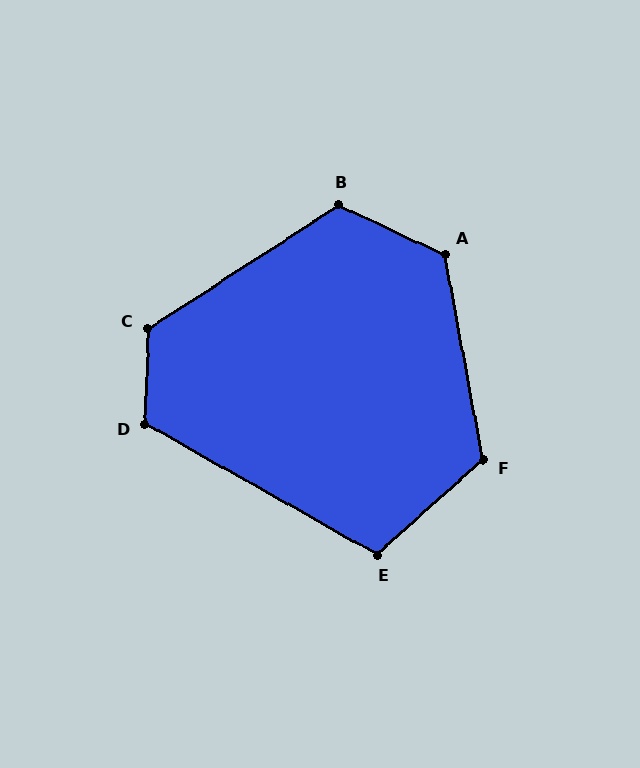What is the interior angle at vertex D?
Approximately 117 degrees (obtuse).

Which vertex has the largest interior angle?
C, at approximately 126 degrees.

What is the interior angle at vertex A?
Approximately 126 degrees (obtuse).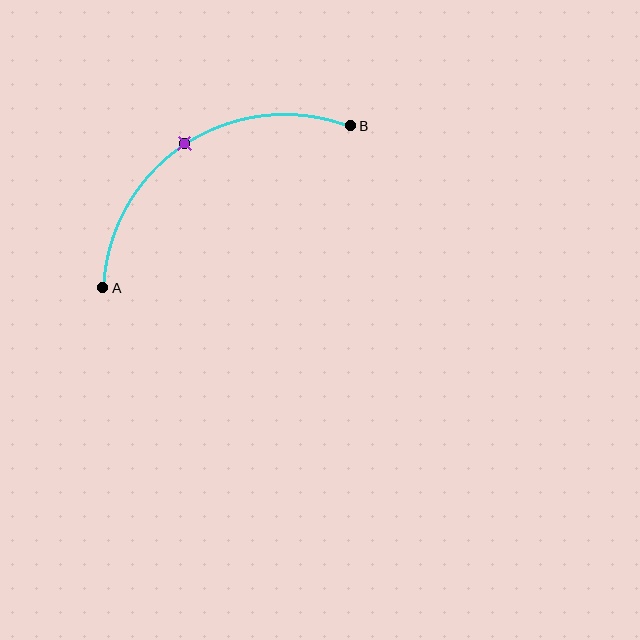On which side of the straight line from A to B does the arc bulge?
The arc bulges above the straight line connecting A and B.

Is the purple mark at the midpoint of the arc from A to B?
Yes. The purple mark lies on the arc at equal arc-length from both A and B — it is the arc midpoint.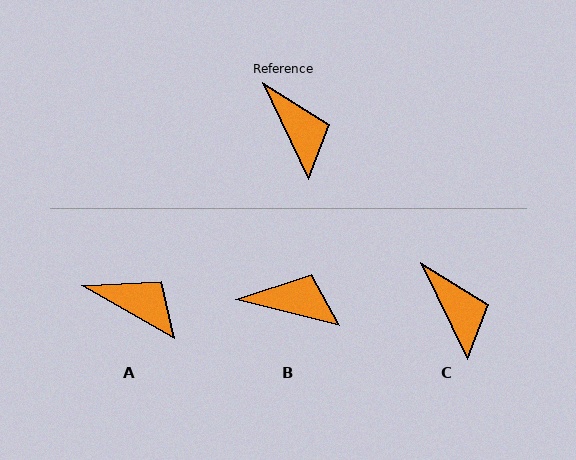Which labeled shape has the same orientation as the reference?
C.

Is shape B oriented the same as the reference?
No, it is off by about 51 degrees.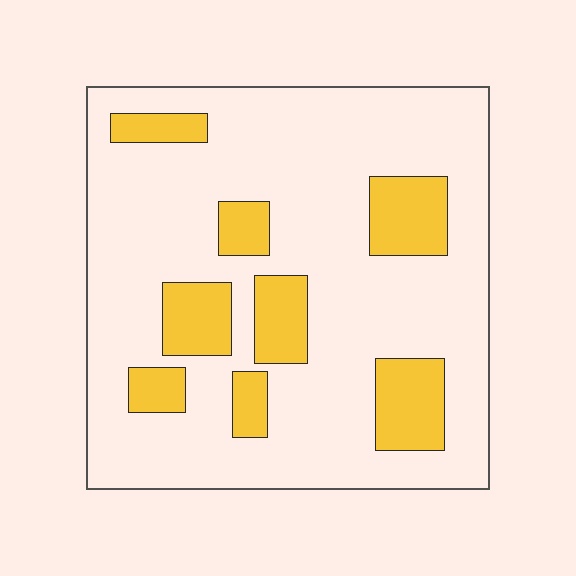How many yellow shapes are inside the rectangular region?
8.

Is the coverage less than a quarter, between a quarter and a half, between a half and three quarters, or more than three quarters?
Less than a quarter.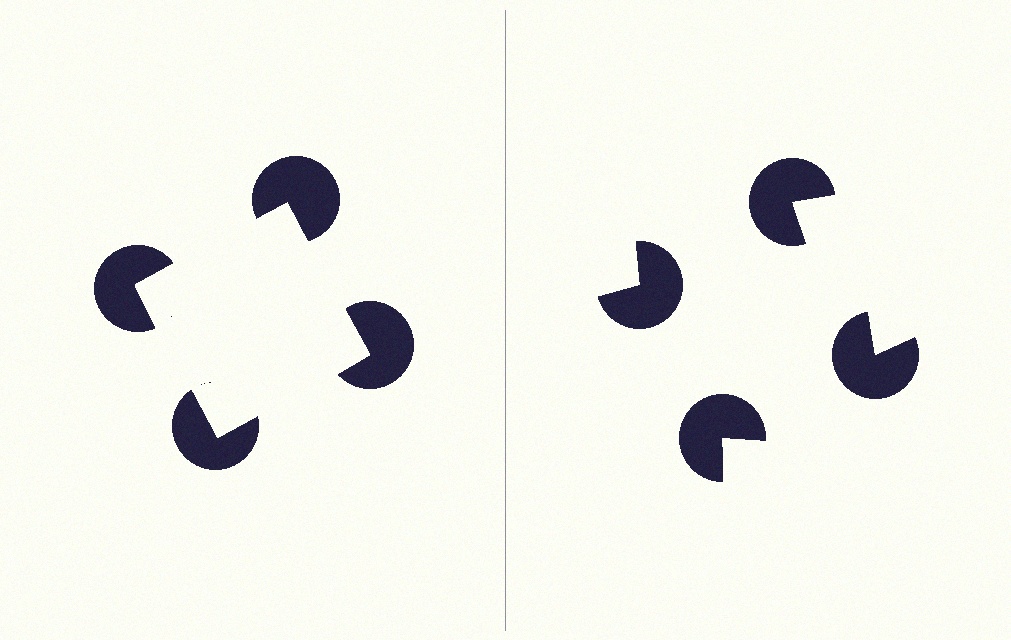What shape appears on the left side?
An illusory square.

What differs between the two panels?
The pac-man discs are positioned identically on both sides; only the wedge orientations differ. On the left they align to a square; on the right they are misaligned.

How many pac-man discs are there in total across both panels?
8 — 4 on each side.